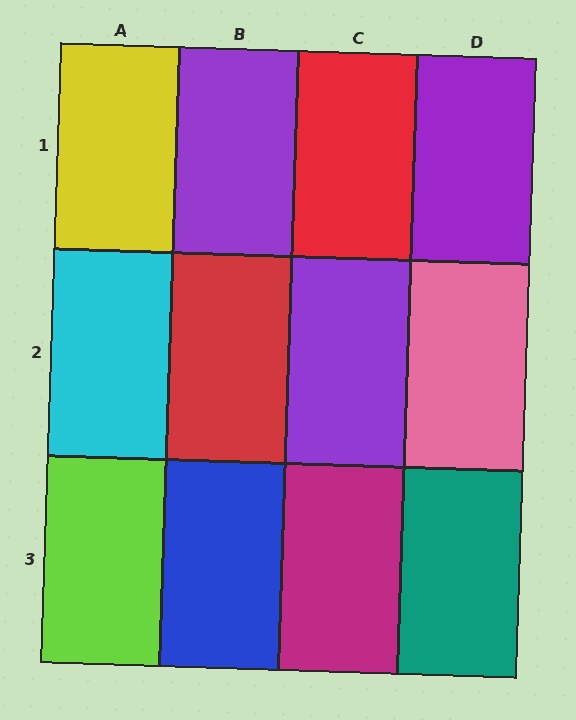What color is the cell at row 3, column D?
Teal.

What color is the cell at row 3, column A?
Lime.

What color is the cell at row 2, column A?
Cyan.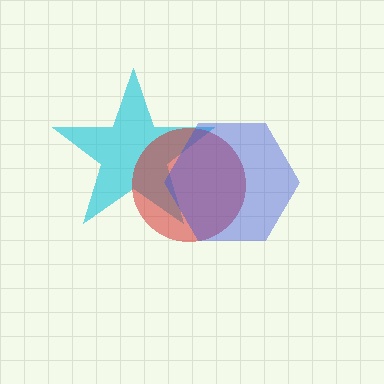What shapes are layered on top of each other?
The layered shapes are: a cyan star, a red circle, a blue hexagon.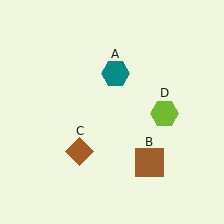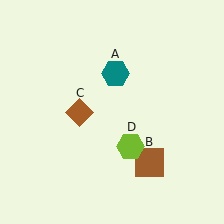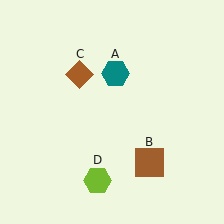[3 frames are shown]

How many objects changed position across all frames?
2 objects changed position: brown diamond (object C), lime hexagon (object D).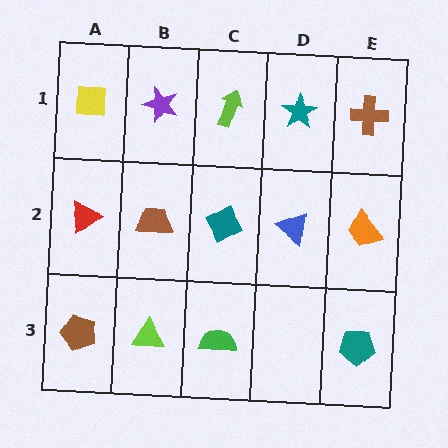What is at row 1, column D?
A teal star.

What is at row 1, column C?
A lime arrow.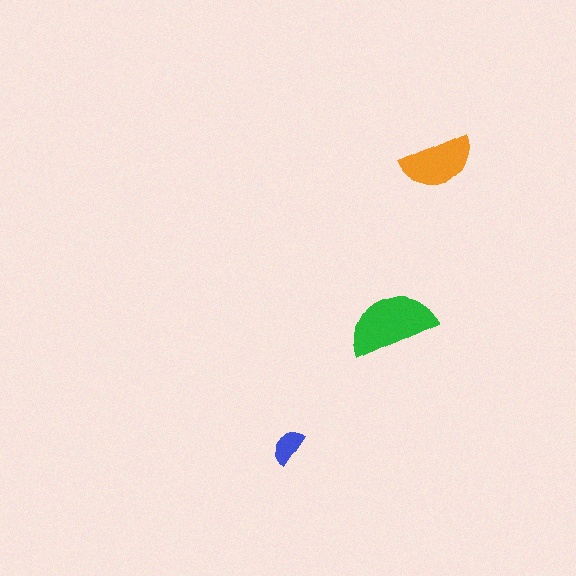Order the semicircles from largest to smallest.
the green one, the orange one, the blue one.